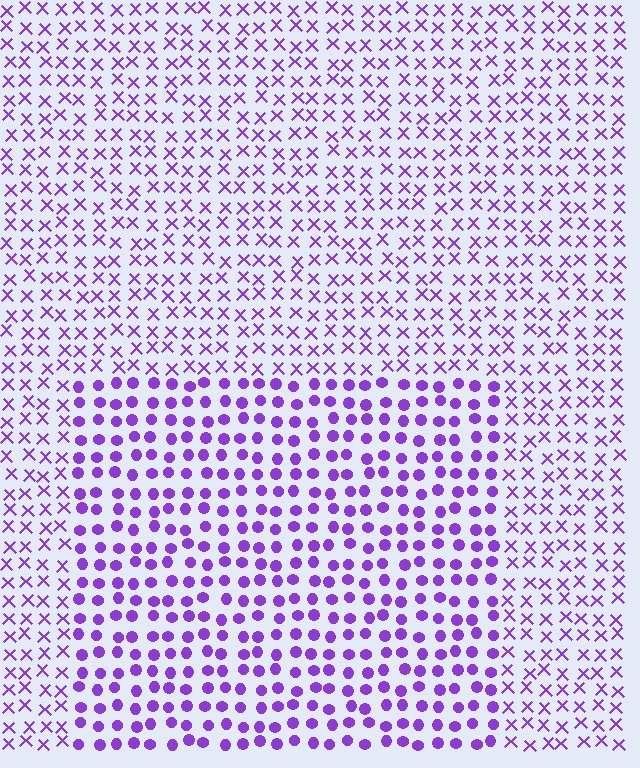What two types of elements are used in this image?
The image uses circles inside the rectangle region and X marks outside it.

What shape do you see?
I see a rectangle.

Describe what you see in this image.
The image is filled with small purple elements arranged in a uniform grid. A rectangle-shaped region contains circles, while the surrounding area contains X marks. The boundary is defined purely by the change in element shape.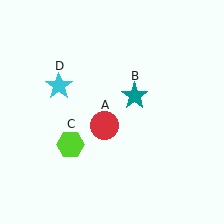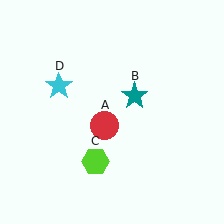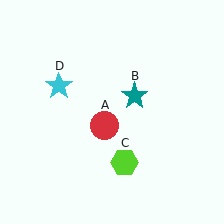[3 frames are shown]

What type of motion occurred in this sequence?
The lime hexagon (object C) rotated counterclockwise around the center of the scene.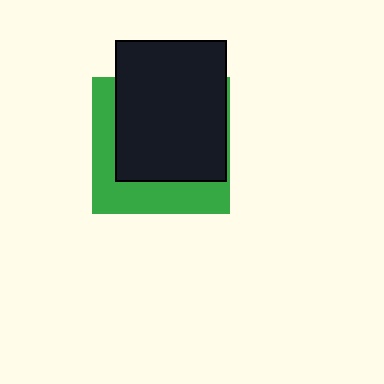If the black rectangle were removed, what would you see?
You would see the complete green square.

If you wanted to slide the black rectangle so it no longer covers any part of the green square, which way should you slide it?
Slide it toward the upper-right — that is the most direct way to separate the two shapes.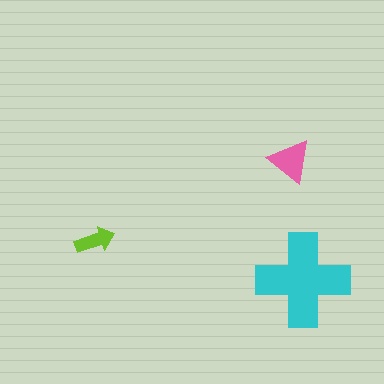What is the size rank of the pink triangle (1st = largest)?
2nd.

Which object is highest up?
The pink triangle is topmost.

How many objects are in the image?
There are 3 objects in the image.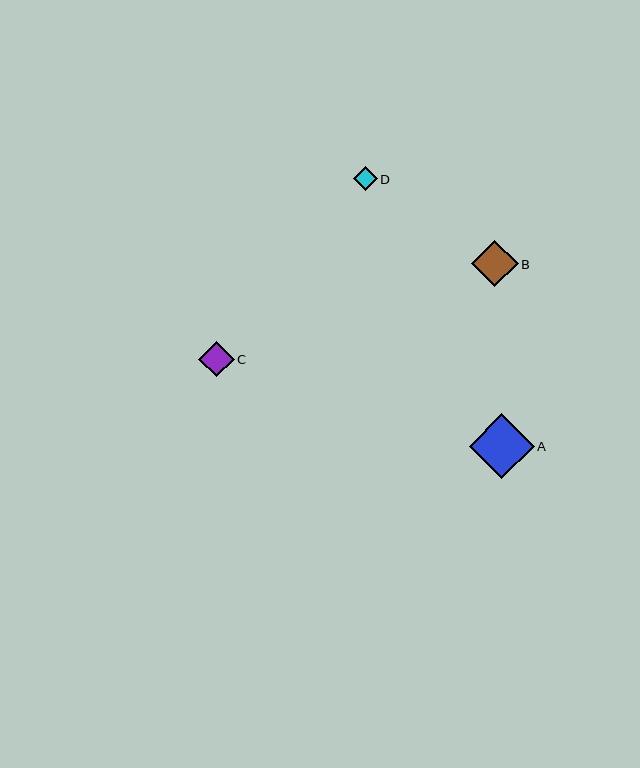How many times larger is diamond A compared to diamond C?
Diamond A is approximately 1.8 times the size of diamond C.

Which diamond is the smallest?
Diamond D is the smallest with a size of approximately 24 pixels.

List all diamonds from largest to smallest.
From largest to smallest: A, B, C, D.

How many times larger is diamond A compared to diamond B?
Diamond A is approximately 1.4 times the size of diamond B.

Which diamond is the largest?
Diamond A is the largest with a size of approximately 65 pixels.